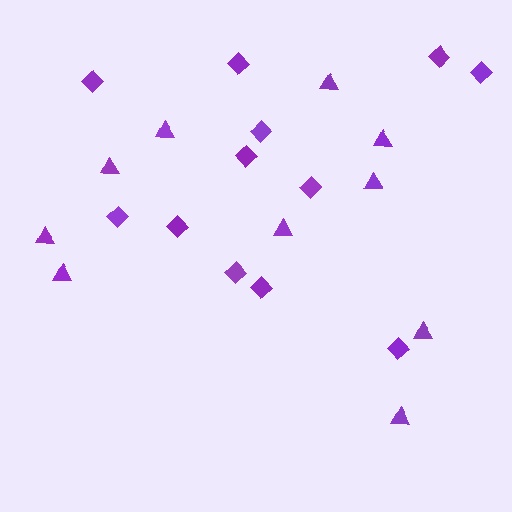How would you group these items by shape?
There are 2 groups: one group of triangles (10) and one group of diamonds (12).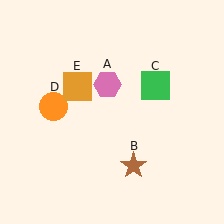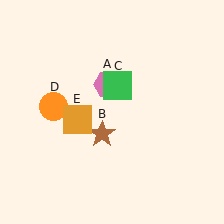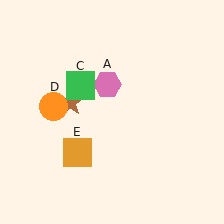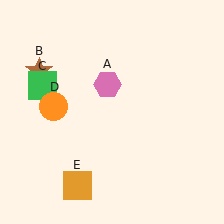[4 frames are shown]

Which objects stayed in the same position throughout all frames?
Pink hexagon (object A) and orange circle (object D) remained stationary.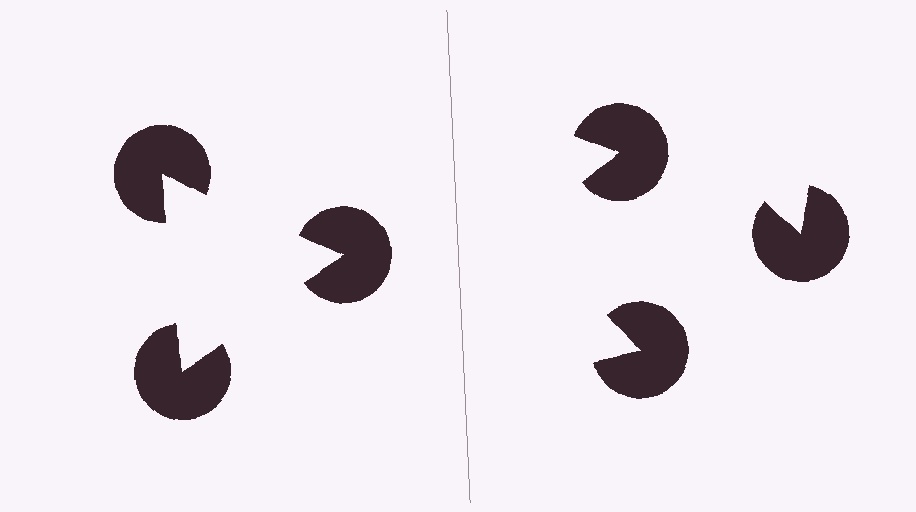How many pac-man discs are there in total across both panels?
6 — 3 on each side.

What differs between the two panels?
The pac-man discs are positioned identically on both sides; only the wedge orientations differ. On the left they align to a triangle; on the right they are misaligned.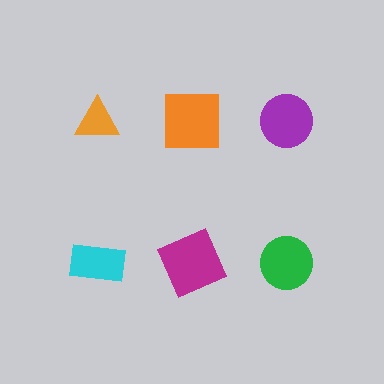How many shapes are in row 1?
3 shapes.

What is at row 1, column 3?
A purple circle.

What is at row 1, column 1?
An orange triangle.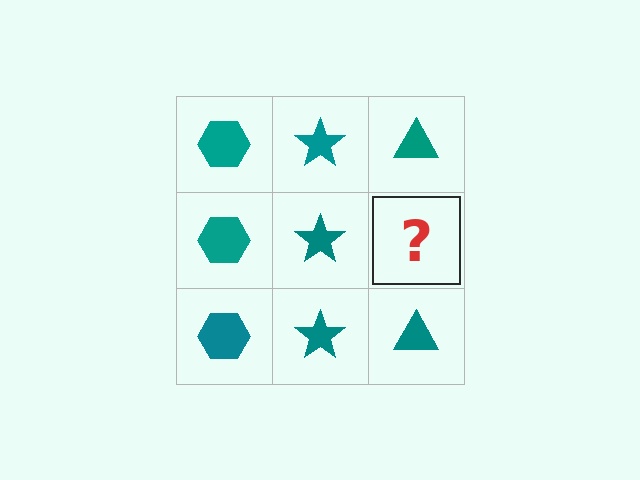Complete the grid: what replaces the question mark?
The question mark should be replaced with a teal triangle.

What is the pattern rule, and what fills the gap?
The rule is that each column has a consistent shape. The gap should be filled with a teal triangle.